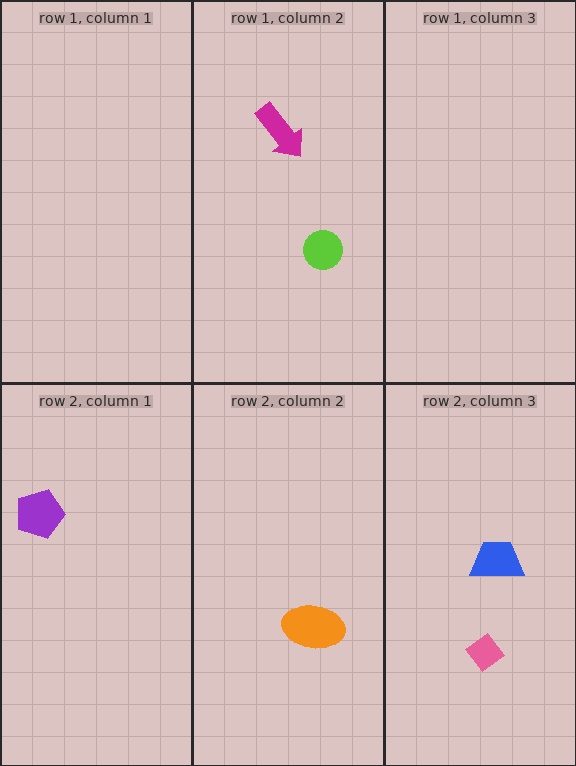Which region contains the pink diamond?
The row 2, column 3 region.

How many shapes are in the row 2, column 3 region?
2.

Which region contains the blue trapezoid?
The row 2, column 3 region.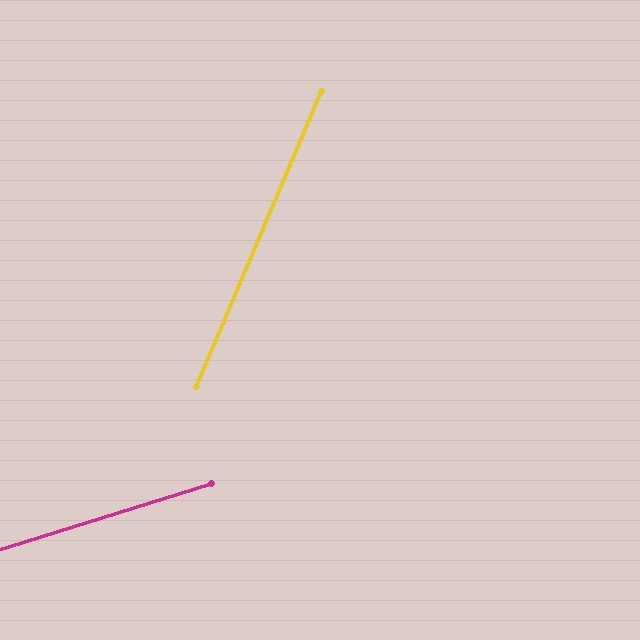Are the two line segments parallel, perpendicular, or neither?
Neither parallel nor perpendicular — they differ by about 50°.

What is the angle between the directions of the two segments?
Approximately 50 degrees.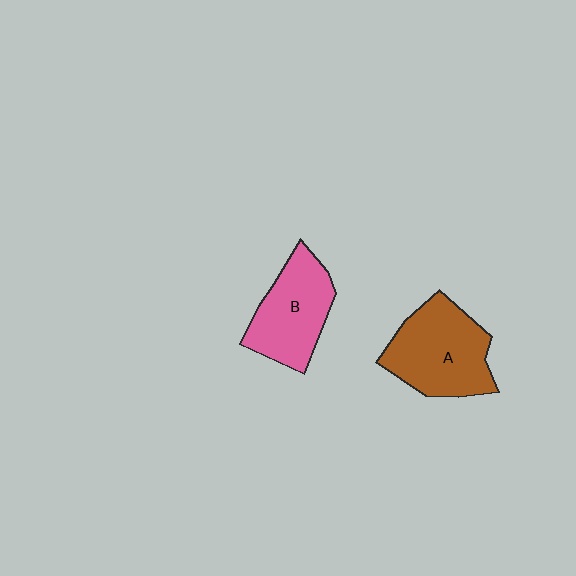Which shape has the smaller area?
Shape B (pink).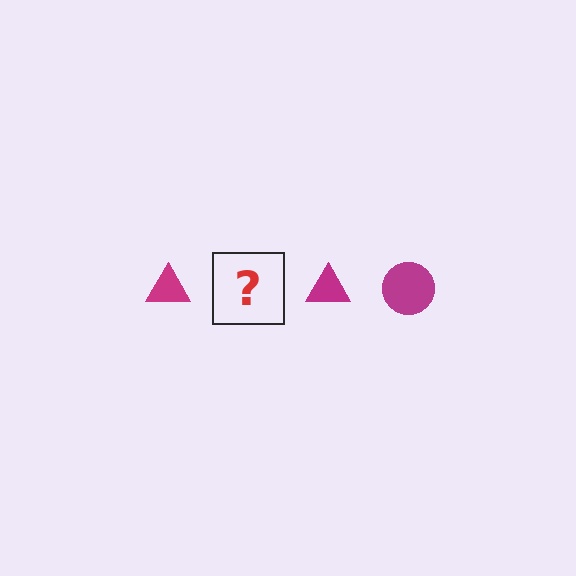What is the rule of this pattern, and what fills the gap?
The rule is that the pattern cycles through triangle, circle shapes in magenta. The gap should be filled with a magenta circle.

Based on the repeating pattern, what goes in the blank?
The blank should be a magenta circle.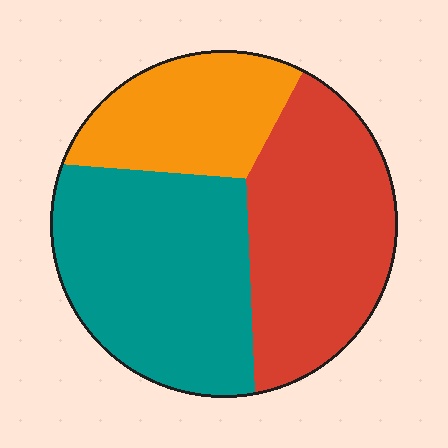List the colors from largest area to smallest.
From largest to smallest: teal, red, orange.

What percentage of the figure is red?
Red covers roughly 35% of the figure.